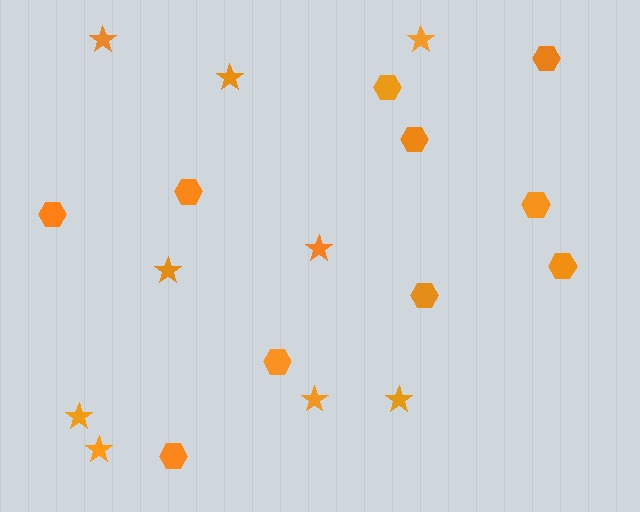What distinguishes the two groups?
There are 2 groups: one group of stars (9) and one group of hexagons (10).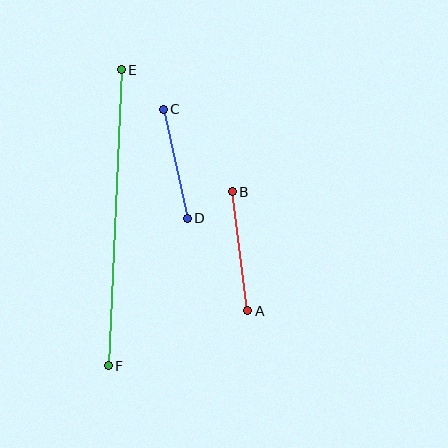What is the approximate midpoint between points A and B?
The midpoint is at approximately (240, 251) pixels.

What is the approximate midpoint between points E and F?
The midpoint is at approximately (115, 218) pixels.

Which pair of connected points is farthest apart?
Points E and F are farthest apart.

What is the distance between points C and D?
The distance is approximately 111 pixels.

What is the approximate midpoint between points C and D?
The midpoint is at approximately (175, 164) pixels.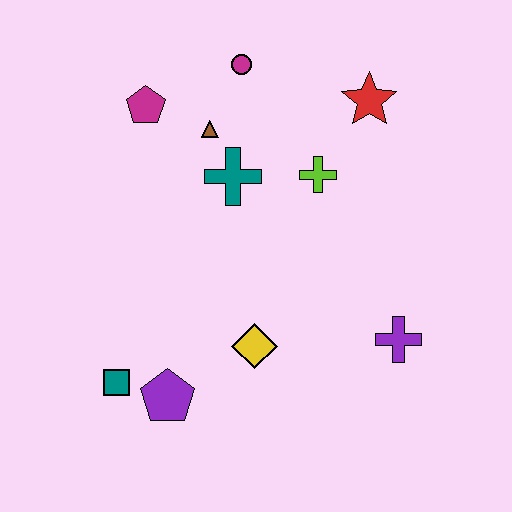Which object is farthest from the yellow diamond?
The magenta circle is farthest from the yellow diamond.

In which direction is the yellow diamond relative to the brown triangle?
The yellow diamond is below the brown triangle.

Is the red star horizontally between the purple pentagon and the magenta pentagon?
No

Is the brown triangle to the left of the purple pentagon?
No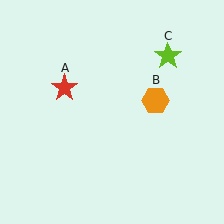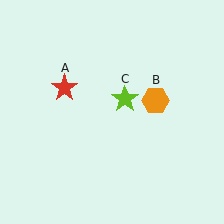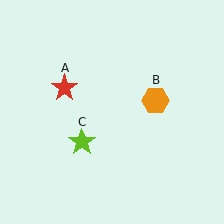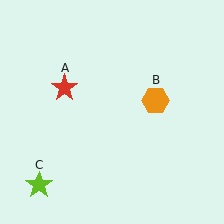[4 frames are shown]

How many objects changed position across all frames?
1 object changed position: lime star (object C).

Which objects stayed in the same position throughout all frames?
Red star (object A) and orange hexagon (object B) remained stationary.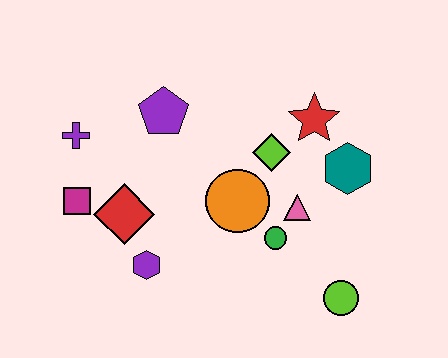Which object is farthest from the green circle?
The purple cross is farthest from the green circle.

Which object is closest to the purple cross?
The magenta square is closest to the purple cross.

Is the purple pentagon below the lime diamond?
No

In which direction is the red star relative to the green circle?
The red star is above the green circle.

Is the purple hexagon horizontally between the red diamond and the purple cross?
No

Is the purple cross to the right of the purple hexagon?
No